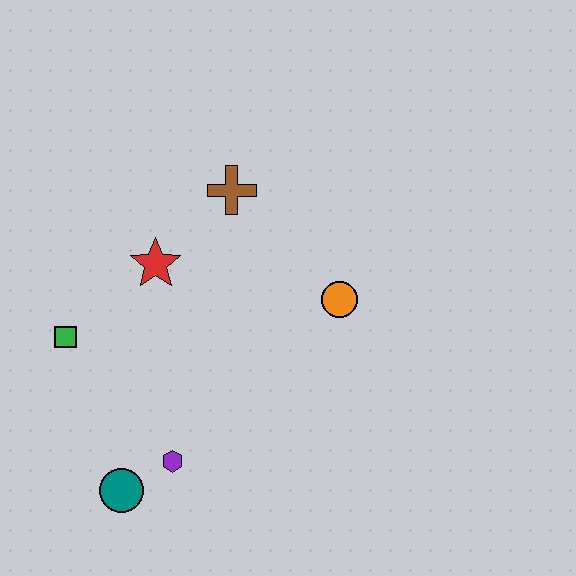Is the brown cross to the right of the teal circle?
Yes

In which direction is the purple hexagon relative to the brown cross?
The purple hexagon is below the brown cross.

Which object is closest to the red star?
The brown cross is closest to the red star.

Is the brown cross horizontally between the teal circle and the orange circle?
Yes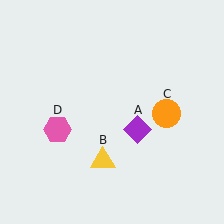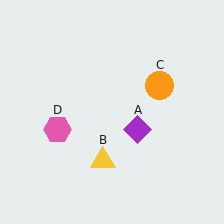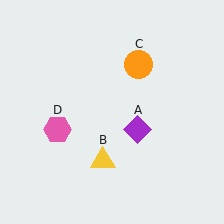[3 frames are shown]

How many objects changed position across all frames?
1 object changed position: orange circle (object C).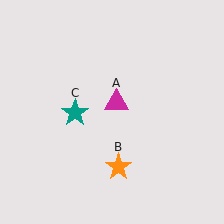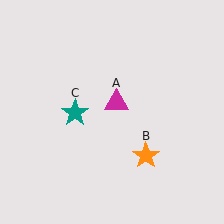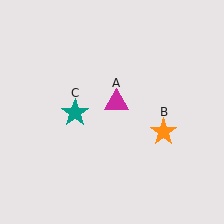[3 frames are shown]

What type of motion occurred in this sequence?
The orange star (object B) rotated counterclockwise around the center of the scene.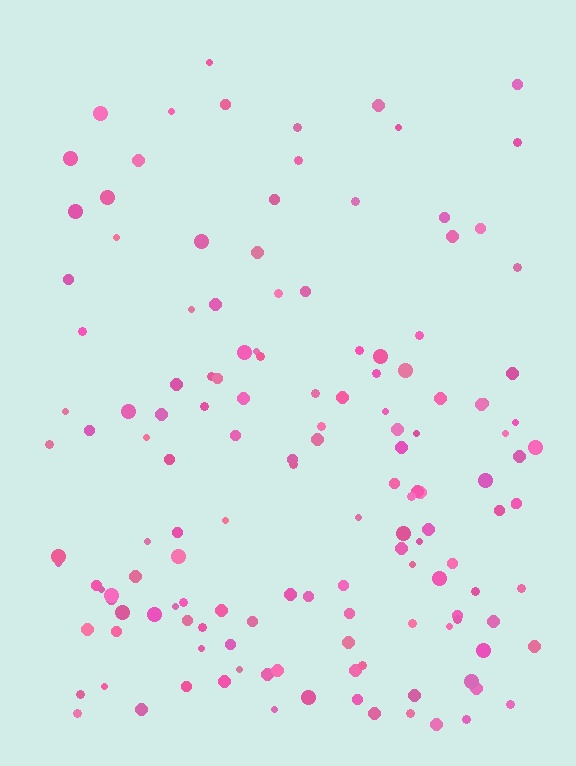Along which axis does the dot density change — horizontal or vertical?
Vertical.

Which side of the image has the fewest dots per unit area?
The top.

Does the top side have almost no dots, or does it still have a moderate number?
Still a moderate number, just noticeably fewer than the bottom.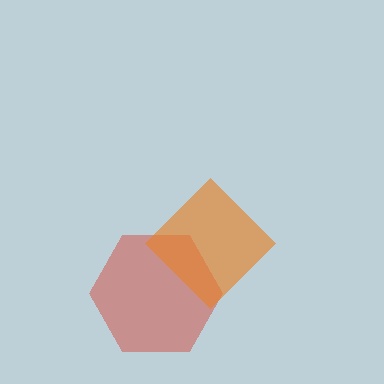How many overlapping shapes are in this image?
There are 2 overlapping shapes in the image.